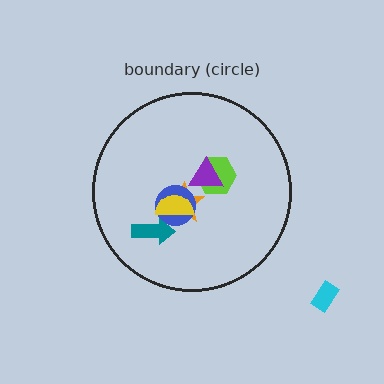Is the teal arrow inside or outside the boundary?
Inside.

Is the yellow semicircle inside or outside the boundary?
Inside.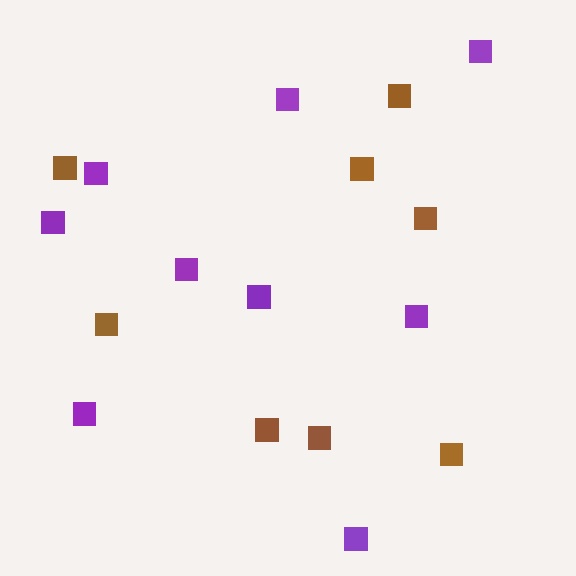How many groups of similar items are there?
There are 2 groups: one group of brown squares (8) and one group of purple squares (9).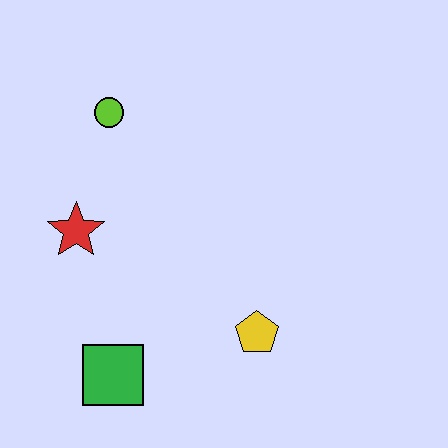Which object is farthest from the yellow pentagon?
The lime circle is farthest from the yellow pentagon.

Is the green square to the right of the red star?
Yes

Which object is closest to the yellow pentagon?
The green square is closest to the yellow pentagon.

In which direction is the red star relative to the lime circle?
The red star is below the lime circle.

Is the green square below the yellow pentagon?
Yes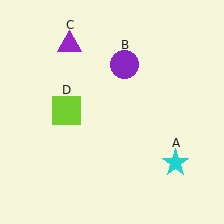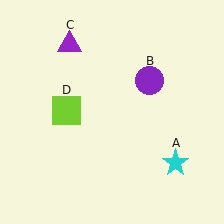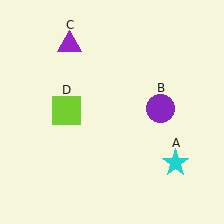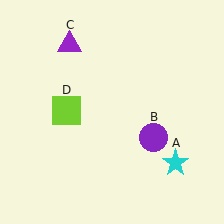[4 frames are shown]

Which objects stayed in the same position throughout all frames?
Cyan star (object A) and purple triangle (object C) and lime square (object D) remained stationary.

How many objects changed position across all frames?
1 object changed position: purple circle (object B).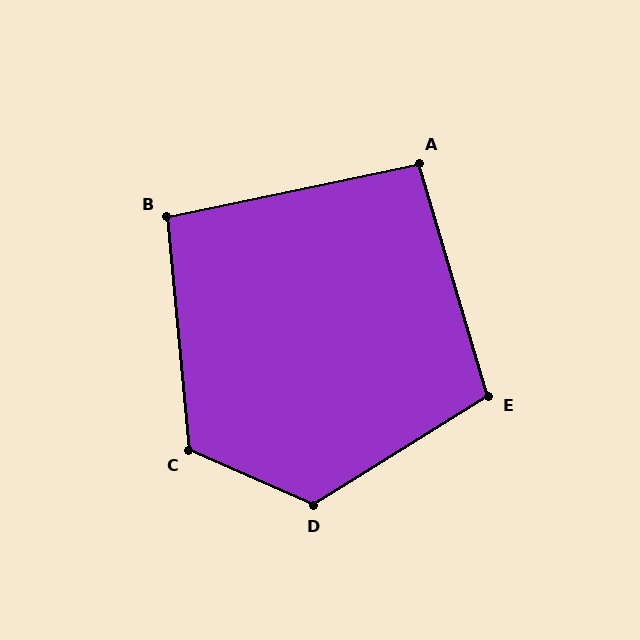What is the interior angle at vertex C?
Approximately 119 degrees (obtuse).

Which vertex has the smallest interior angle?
A, at approximately 95 degrees.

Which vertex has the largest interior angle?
D, at approximately 125 degrees.